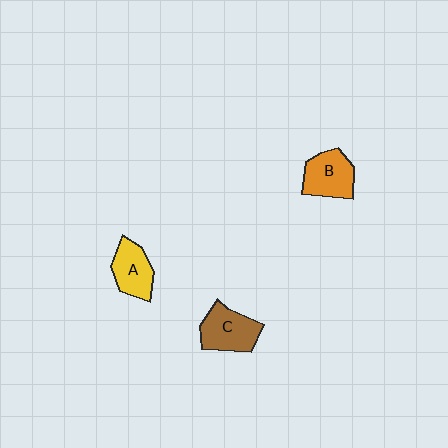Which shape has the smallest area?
Shape A (yellow).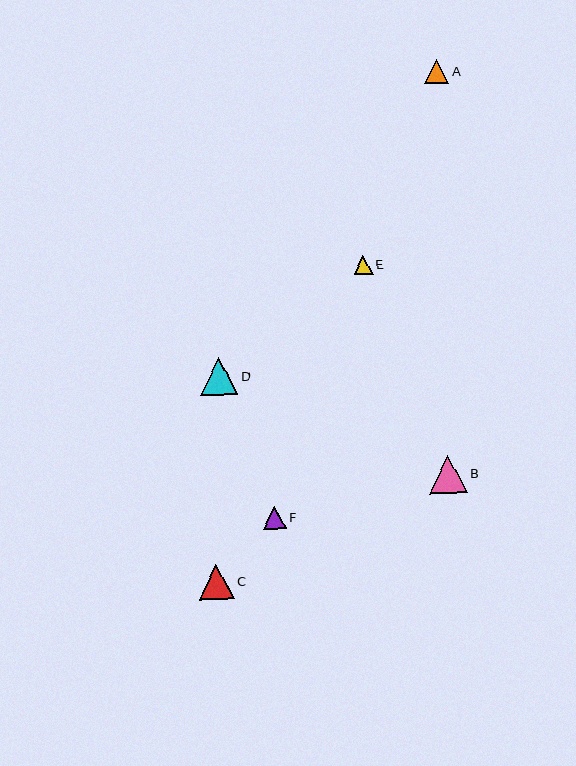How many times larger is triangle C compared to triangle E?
Triangle C is approximately 1.9 times the size of triangle E.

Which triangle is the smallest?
Triangle E is the smallest with a size of approximately 19 pixels.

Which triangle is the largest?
Triangle B is the largest with a size of approximately 38 pixels.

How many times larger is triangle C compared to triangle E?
Triangle C is approximately 1.9 times the size of triangle E.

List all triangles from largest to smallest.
From largest to smallest: B, D, C, A, F, E.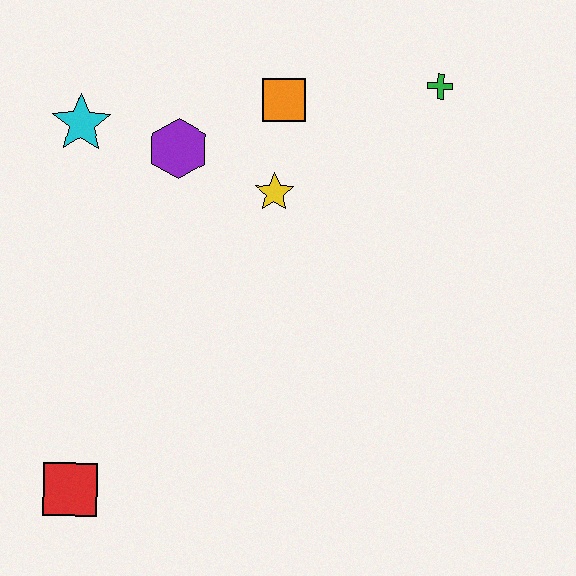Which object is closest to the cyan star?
The purple hexagon is closest to the cyan star.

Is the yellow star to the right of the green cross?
No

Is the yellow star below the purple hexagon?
Yes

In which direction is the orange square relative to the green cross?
The orange square is to the left of the green cross.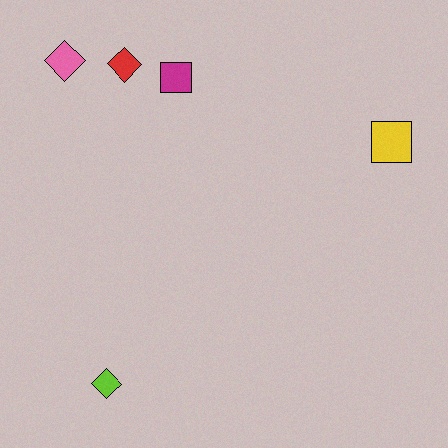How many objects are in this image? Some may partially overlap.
There are 5 objects.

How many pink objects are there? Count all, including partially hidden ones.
There is 1 pink object.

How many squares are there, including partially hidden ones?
There are 2 squares.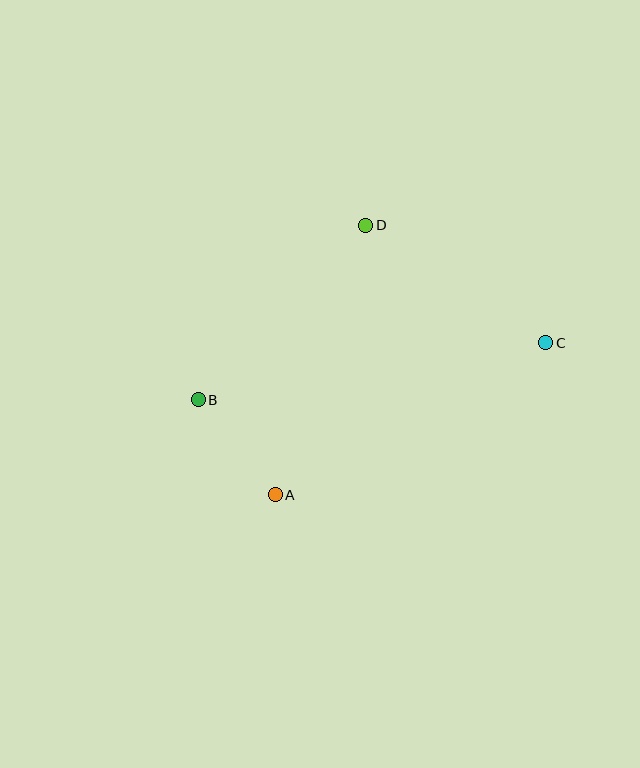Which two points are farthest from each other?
Points B and C are farthest from each other.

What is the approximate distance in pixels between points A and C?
The distance between A and C is approximately 310 pixels.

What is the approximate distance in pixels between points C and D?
The distance between C and D is approximately 215 pixels.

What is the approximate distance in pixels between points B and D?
The distance between B and D is approximately 242 pixels.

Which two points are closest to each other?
Points A and B are closest to each other.